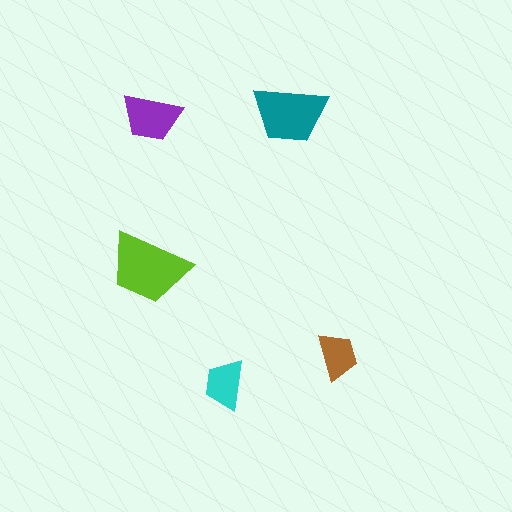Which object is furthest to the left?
The lime trapezoid is leftmost.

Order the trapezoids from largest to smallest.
the lime one, the teal one, the purple one, the cyan one, the brown one.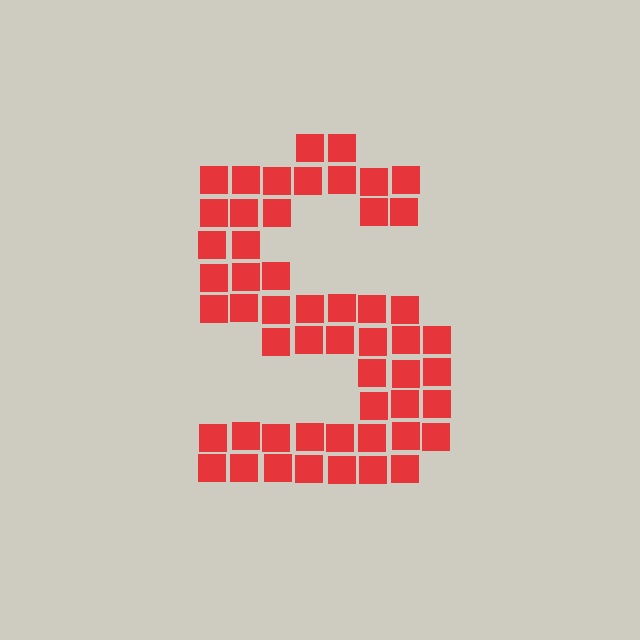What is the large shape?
The large shape is the letter S.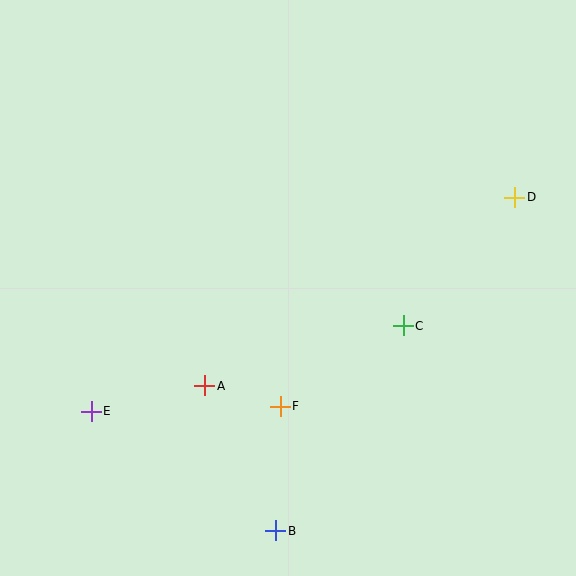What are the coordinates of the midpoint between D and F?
The midpoint between D and F is at (398, 302).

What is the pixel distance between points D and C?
The distance between D and C is 170 pixels.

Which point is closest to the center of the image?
Point F at (280, 406) is closest to the center.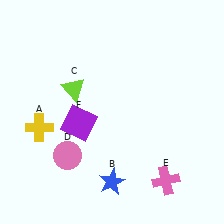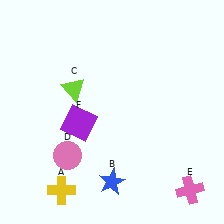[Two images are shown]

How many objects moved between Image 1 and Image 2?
2 objects moved between the two images.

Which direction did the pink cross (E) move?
The pink cross (E) moved right.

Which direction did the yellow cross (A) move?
The yellow cross (A) moved down.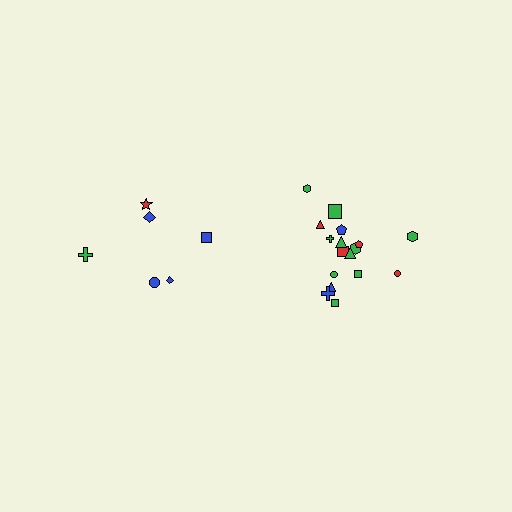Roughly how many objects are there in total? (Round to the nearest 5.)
Roughly 25 objects in total.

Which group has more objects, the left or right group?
The right group.